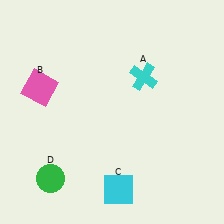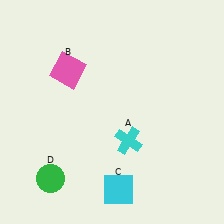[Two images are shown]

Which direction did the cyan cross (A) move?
The cyan cross (A) moved down.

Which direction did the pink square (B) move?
The pink square (B) moved right.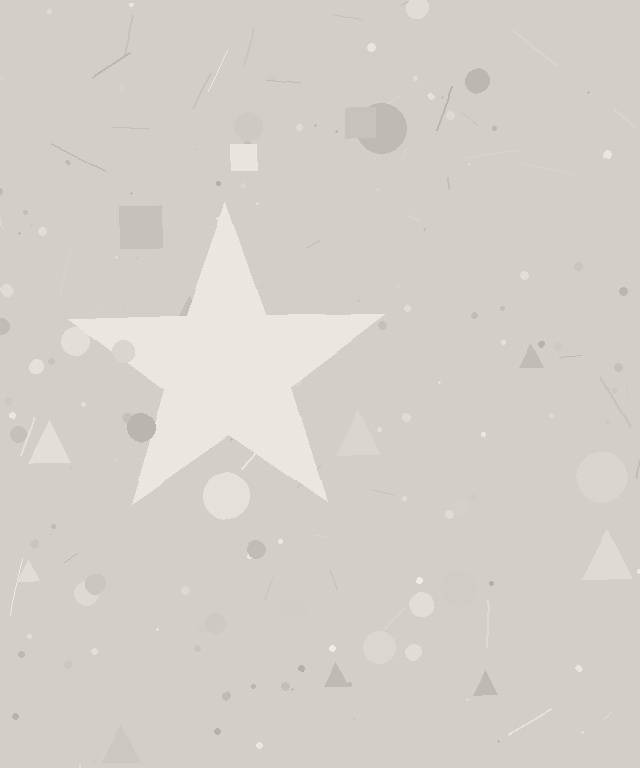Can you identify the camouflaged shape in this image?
The camouflaged shape is a star.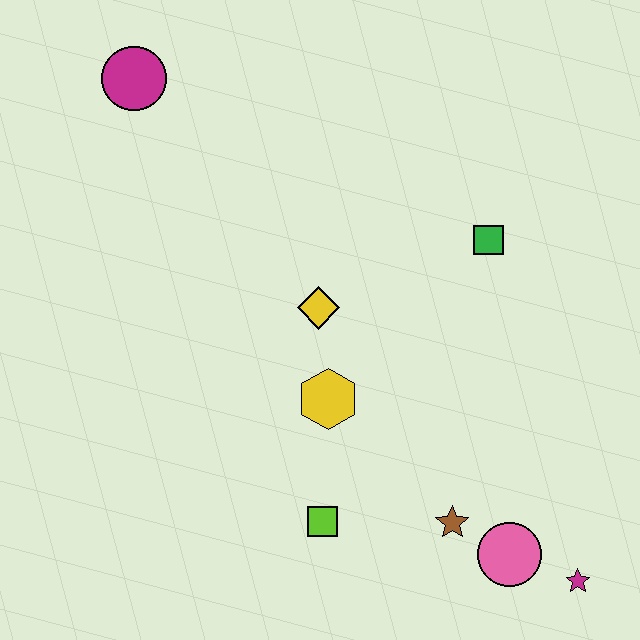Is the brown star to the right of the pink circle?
No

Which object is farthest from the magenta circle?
The magenta star is farthest from the magenta circle.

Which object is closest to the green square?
The yellow diamond is closest to the green square.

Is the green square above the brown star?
Yes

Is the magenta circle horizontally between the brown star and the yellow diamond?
No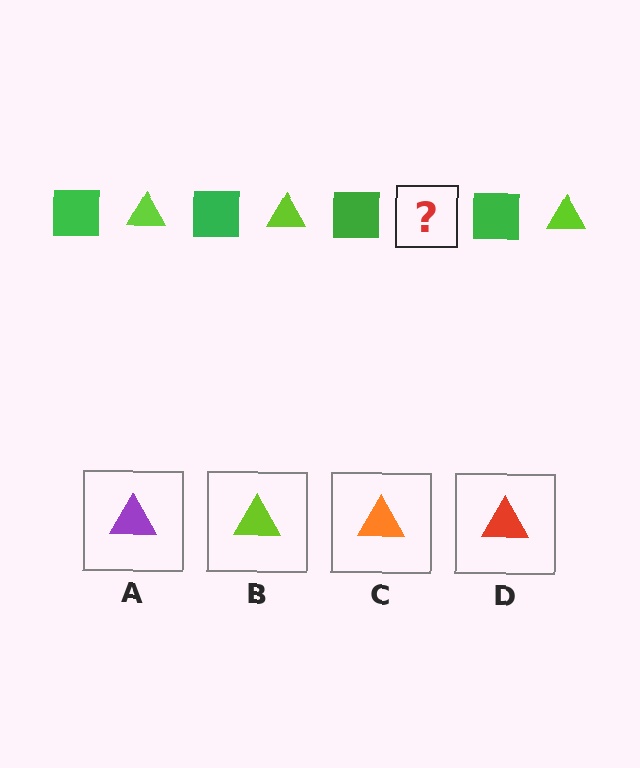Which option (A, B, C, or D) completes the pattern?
B.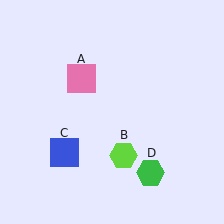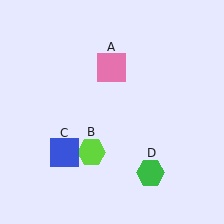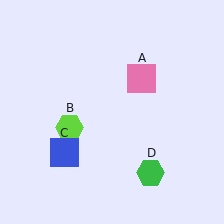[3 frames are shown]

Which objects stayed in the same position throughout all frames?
Blue square (object C) and green hexagon (object D) remained stationary.